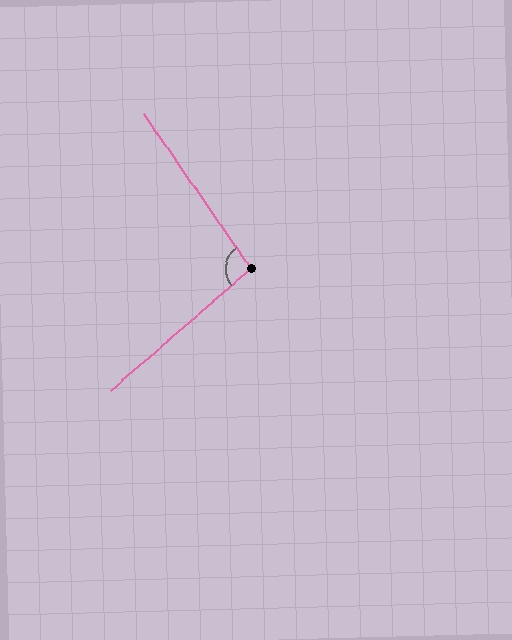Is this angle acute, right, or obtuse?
It is obtuse.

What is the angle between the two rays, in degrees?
Approximately 96 degrees.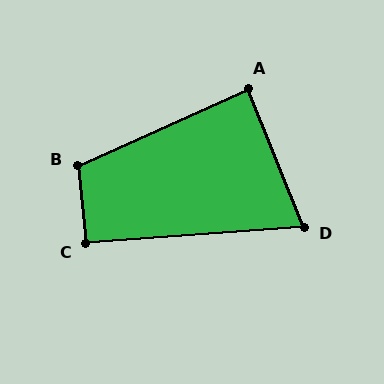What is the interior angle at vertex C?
Approximately 92 degrees (approximately right).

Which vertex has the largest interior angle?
B, at approximately 108 degrees.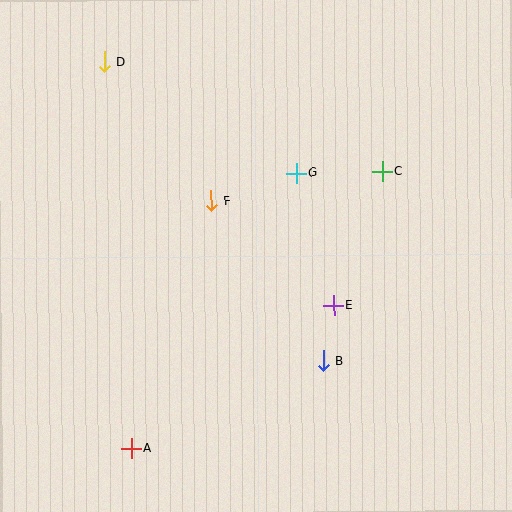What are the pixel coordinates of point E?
Point E is at (334, 306).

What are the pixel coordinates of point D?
Point D is at (105, 62).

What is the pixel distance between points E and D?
The distance between E and D is 334 pixels.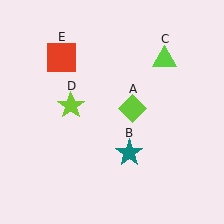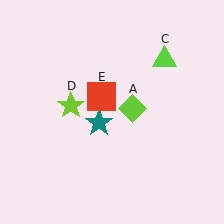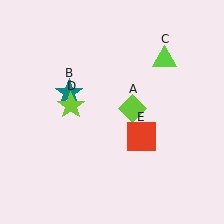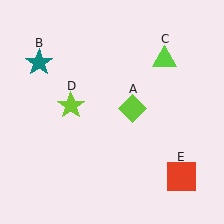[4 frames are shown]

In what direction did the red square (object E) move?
The red square (object E) moved down and to the right.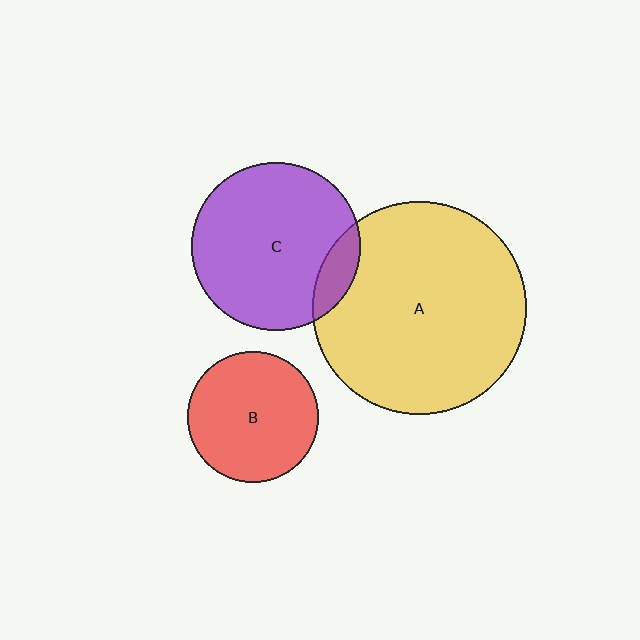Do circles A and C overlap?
Yes.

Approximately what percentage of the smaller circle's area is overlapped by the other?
Approximately 10%.